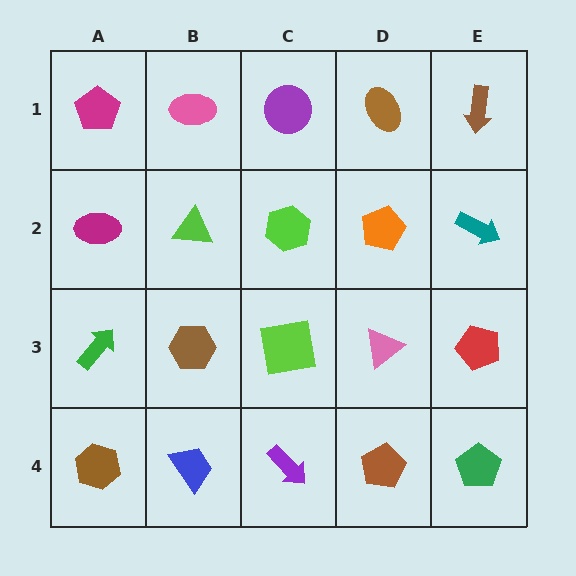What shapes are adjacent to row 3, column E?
A teal arrow (row 2, column E), a green pentagon (row 4, column E), a pink triangle (row 3, column D).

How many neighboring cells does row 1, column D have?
3.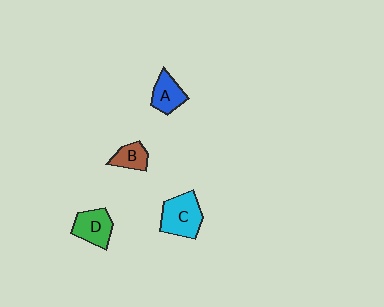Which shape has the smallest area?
Shape B (brown).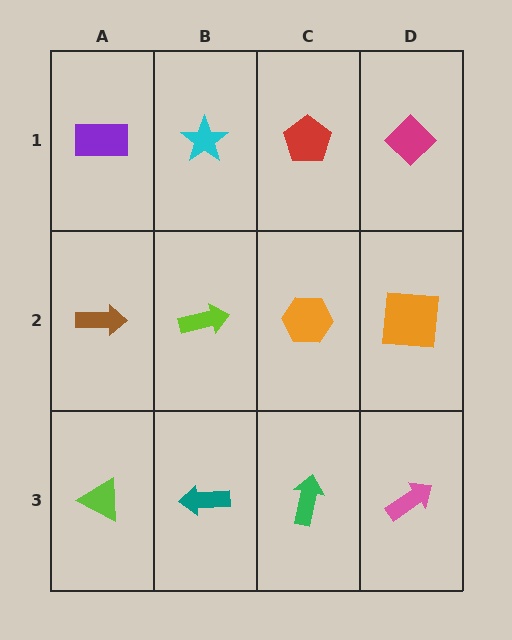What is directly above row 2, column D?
A magenta diamond.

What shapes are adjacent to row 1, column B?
A lime arrow (row 2, column B), a purple rectangle (row 1, column A), a red pentagon (row 1, column C).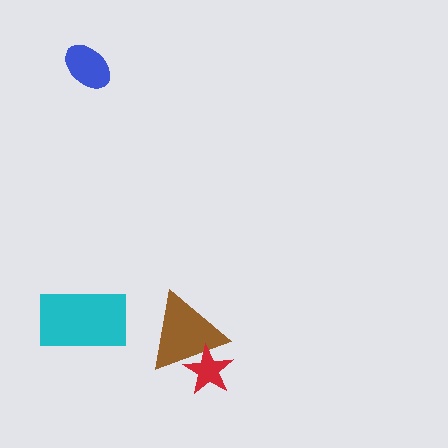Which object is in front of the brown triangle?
The red star is in front of the brown triangle.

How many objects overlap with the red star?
1 object overlaps with the red star.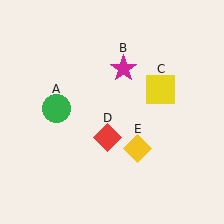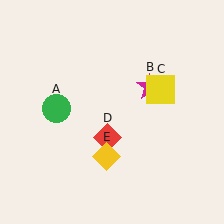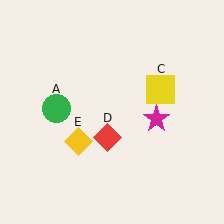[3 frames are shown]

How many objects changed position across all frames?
2 objects changed position: magenta star (object B), yellow diamond (object E).